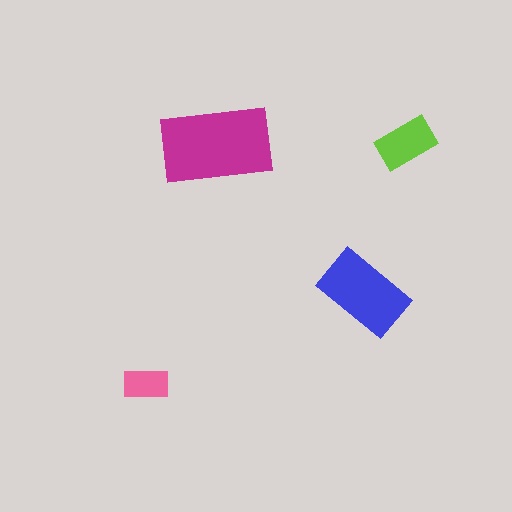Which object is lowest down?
The pink rectangle is bottommost.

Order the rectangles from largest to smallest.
the magenta one, the blue one, the lime one, the pink one.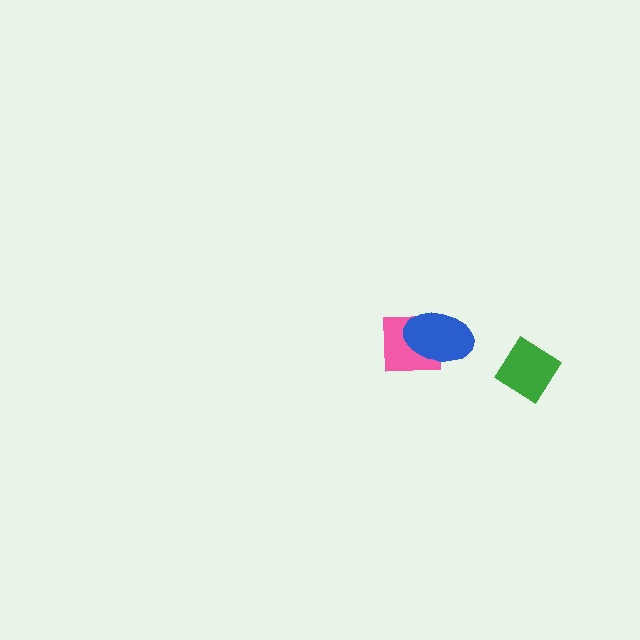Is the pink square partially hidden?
Yes, it is partially covered by another shape.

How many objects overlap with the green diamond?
0 objects overlap with the green diamond.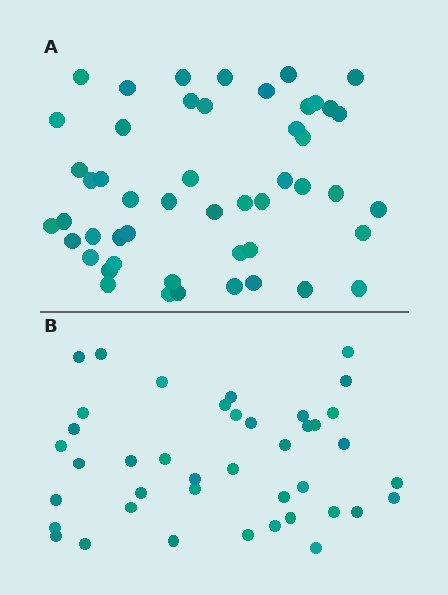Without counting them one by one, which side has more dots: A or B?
Region A (the top region) has more dots.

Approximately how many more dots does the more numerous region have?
Region A has roughly 8 or so more dots than region B.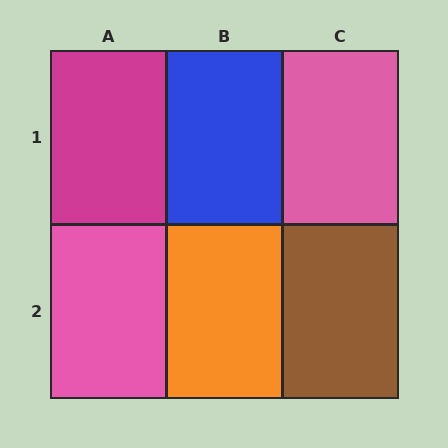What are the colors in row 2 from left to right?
Pink, orange, brown.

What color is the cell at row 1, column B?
Blue.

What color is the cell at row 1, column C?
Pink.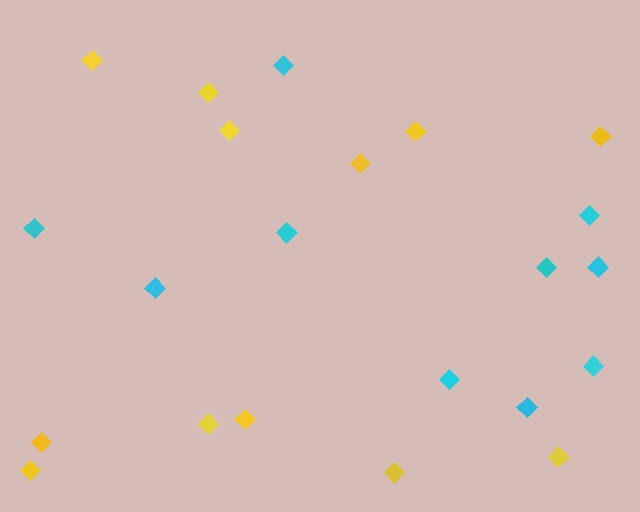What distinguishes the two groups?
There are 2 groups: one group of cyan diamonds (10) and one group of yellow diamonds (12).